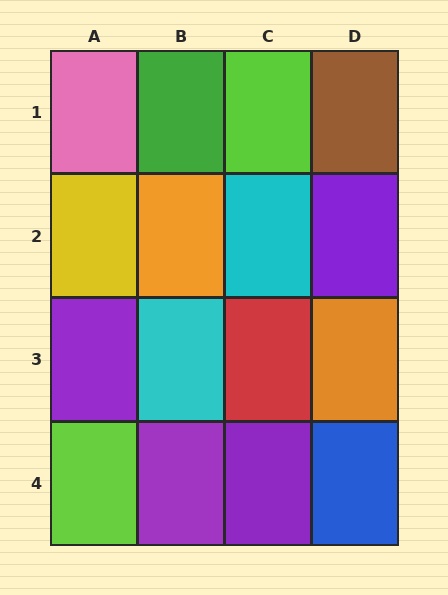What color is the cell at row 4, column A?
Lime.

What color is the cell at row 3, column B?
Cyan.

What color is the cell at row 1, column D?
Brown.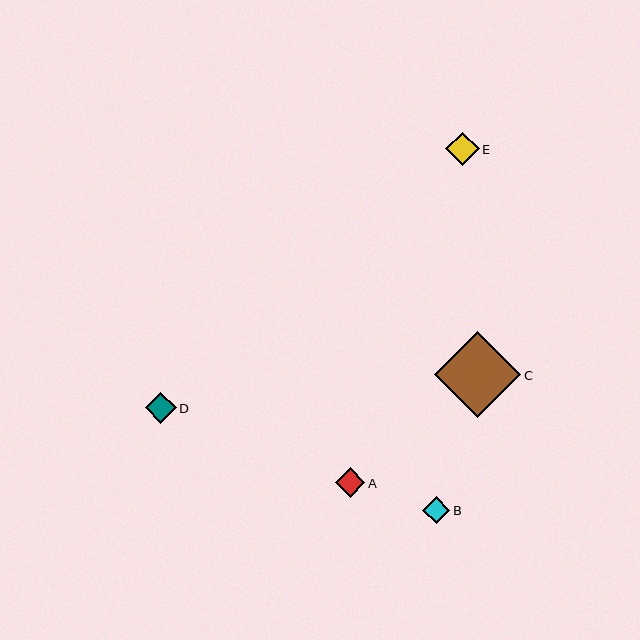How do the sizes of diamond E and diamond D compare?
Diamond E and diamond D are approximately the same size.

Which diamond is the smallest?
Diamond B is the smallest with a size of approximately 27 pixels.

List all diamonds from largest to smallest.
From largest to smallest: C, E, D, A, B.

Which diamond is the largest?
Diamond C is the largest with a size of approximately 86 pixels.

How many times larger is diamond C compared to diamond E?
Diamond C is approximately 2.6 times the size of diamond E.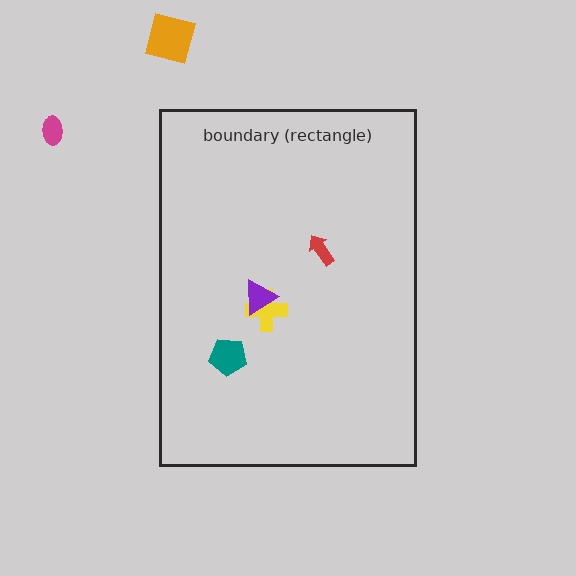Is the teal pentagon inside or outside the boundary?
Inside.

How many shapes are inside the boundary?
4 inside, 2 outside.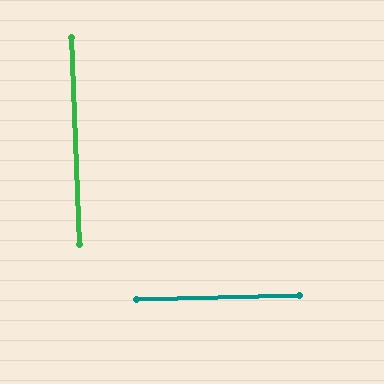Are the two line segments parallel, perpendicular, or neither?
Perpendicular — they meet at approximately 89°.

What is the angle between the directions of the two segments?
Approximately 89 degrees.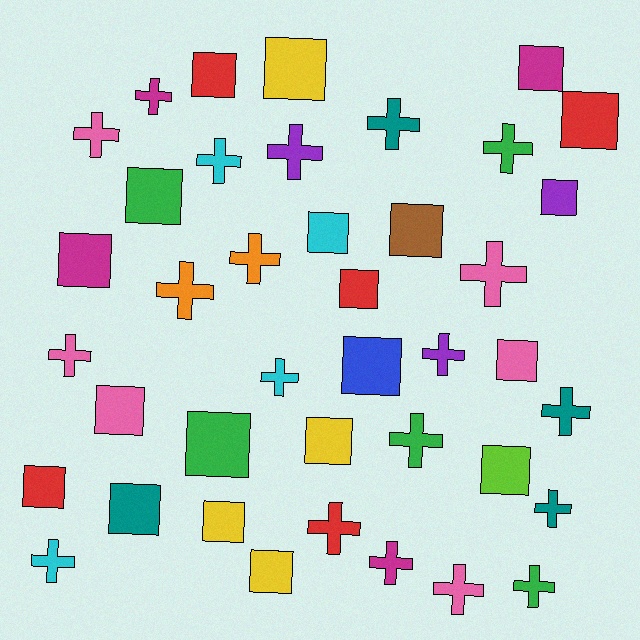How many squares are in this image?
There are 20 squares.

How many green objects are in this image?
There are 5 green objects.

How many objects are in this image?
There are 40 objects.